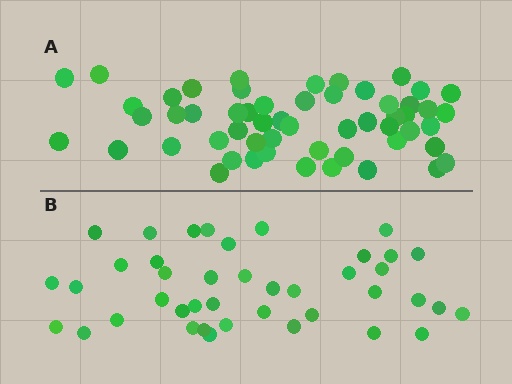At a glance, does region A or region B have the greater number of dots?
Region A (the top region) has more dots.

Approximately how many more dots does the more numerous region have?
Region A has approximately 15 more dots than region B.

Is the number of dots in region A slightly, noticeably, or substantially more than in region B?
Region A has noticeably more, but not dramatically so. The ratio is roughly 1.3 to 1.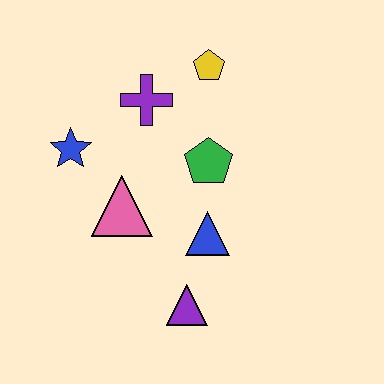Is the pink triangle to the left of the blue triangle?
Yes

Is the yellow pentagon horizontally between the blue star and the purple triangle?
No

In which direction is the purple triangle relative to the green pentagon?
The purple triangle is below the green pentagon.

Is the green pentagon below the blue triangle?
No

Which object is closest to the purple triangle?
The blue triangle is closest to the purple triangle.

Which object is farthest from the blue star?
The purple triangle is farthest from the blue star.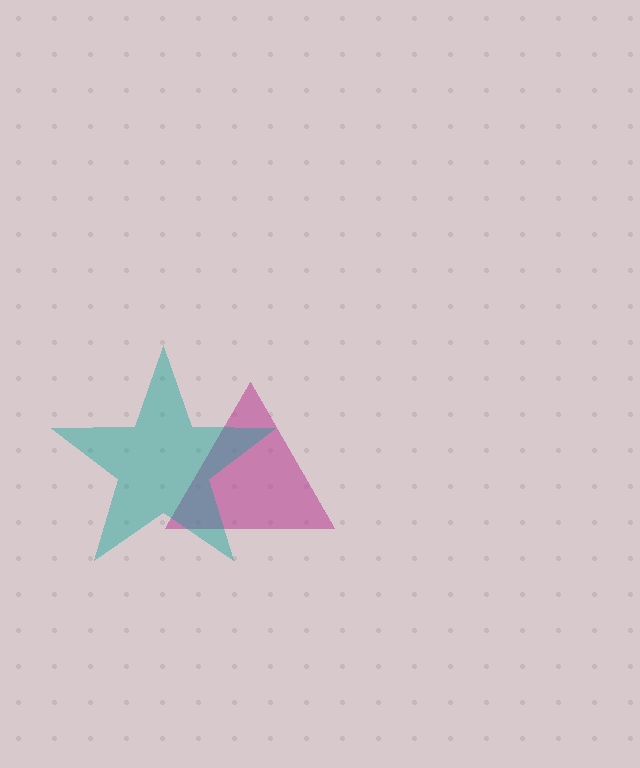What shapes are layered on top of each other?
The layered shapes are: a magenta triangle, a teal star.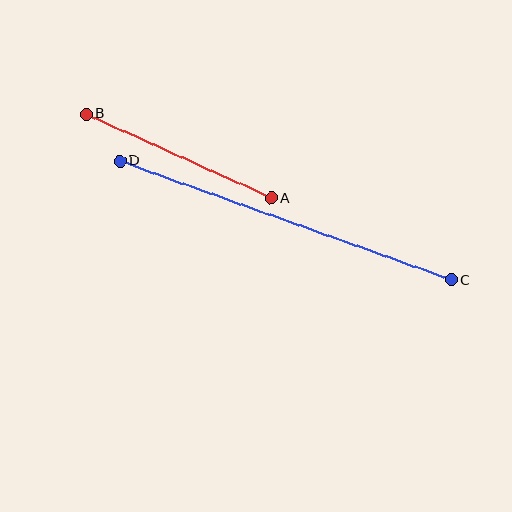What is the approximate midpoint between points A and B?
The midpoint is at approximately (179, 156) pixels.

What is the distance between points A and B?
The distance is approximately 203 pixels.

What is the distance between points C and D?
The distance is approximately 352 pixels.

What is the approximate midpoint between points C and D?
The midpoint is at approximately (285, 220) pixels.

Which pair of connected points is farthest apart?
Points C and D are farthest apart.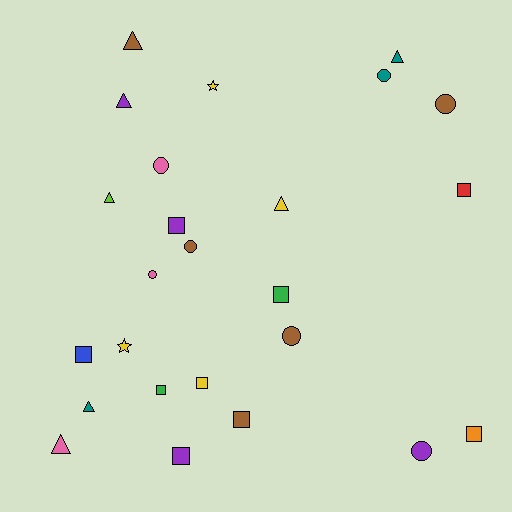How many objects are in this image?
There are 25 objects.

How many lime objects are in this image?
There is 1 lime object.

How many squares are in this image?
There are 9 squares.